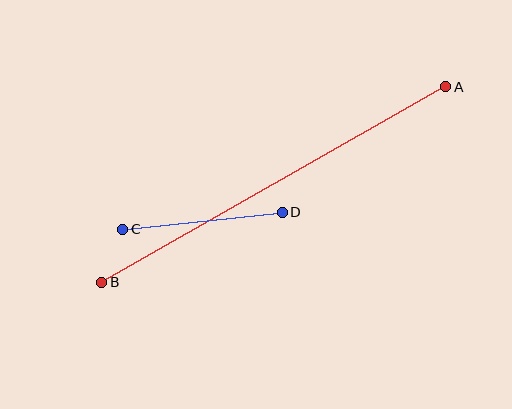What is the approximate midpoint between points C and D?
The midpoint is at approximately (202, 221) pixels.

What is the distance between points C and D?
The distance is approximately 161 pixels.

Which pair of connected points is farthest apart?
Points A and B are farthest apart.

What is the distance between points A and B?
The distance is approximately 396 pixels.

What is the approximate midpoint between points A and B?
The midpoint is at approximately (274, 185) pixels.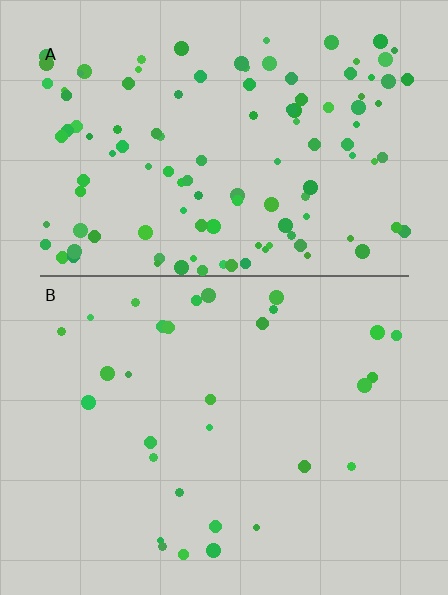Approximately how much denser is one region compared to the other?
Approximately 3.9× — region A over region B.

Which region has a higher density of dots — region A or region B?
A (the top).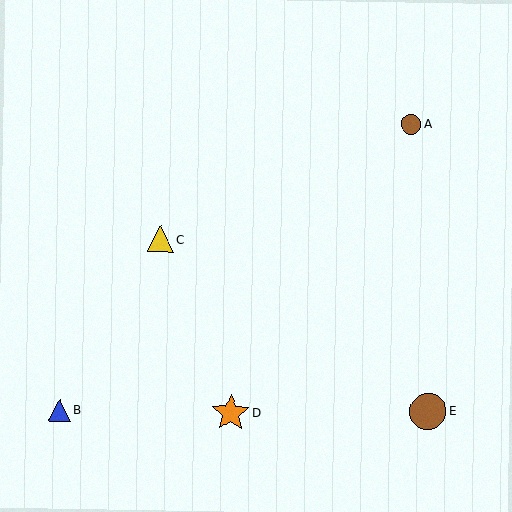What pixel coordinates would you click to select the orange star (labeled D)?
Click at (231, 413) to select the orange star D.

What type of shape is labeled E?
Shape E is a brown circle.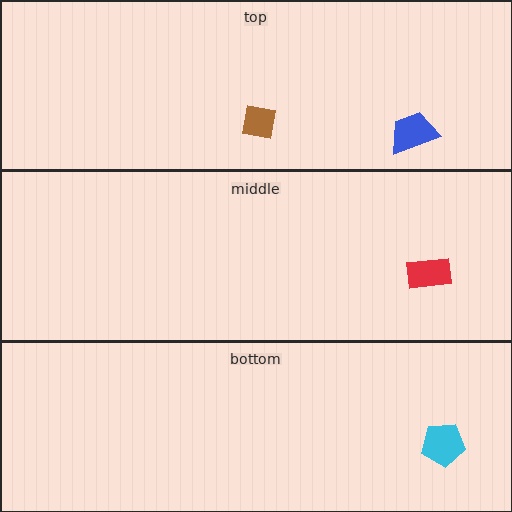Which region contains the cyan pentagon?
The bottom region.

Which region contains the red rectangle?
The middle region.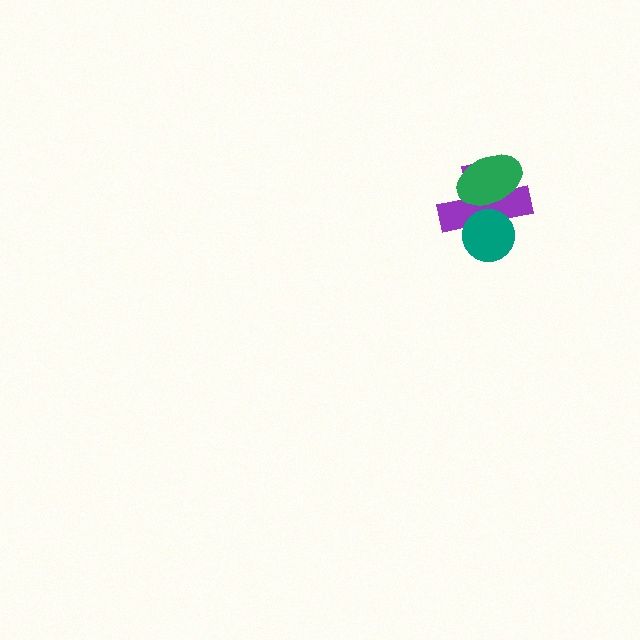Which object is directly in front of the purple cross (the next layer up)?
The teal circle is directly in front of the purple cross.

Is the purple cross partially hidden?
Yes, it is partially covered by another shape.